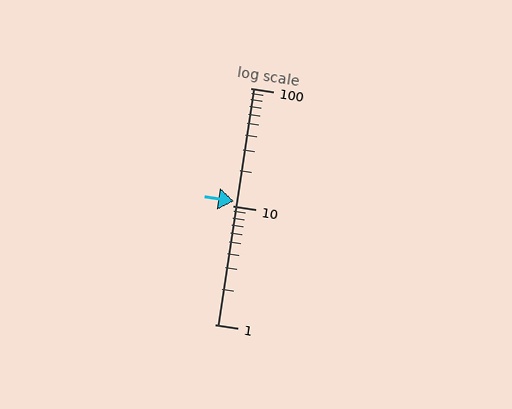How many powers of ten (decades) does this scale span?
The scale spans 2 decades, from 1 to 100.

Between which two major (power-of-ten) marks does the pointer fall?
The pointer is between 10 and 100.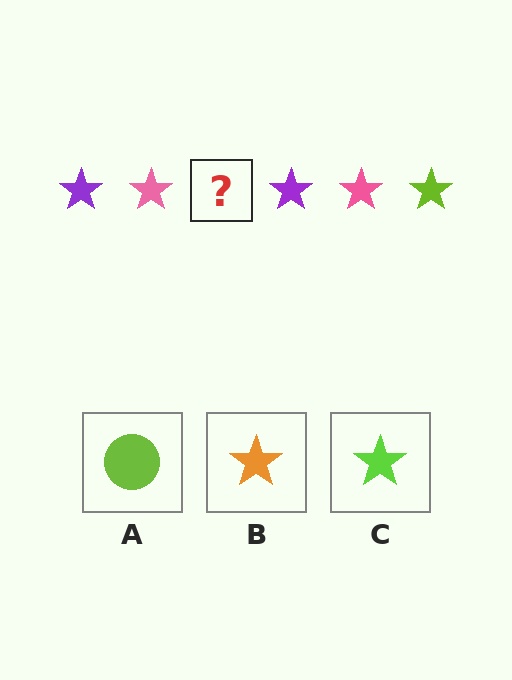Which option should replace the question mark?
Option C.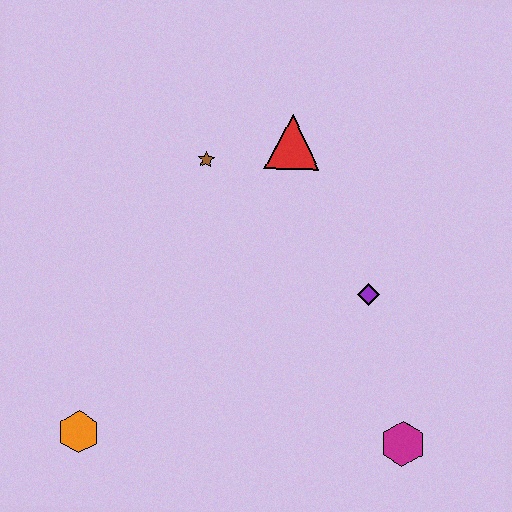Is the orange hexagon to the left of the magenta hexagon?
Yes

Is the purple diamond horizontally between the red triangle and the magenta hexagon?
Yes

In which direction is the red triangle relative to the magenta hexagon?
The red triangle is above the magenta hexagon.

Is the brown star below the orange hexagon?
No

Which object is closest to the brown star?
The red triangle is closest to the brown star.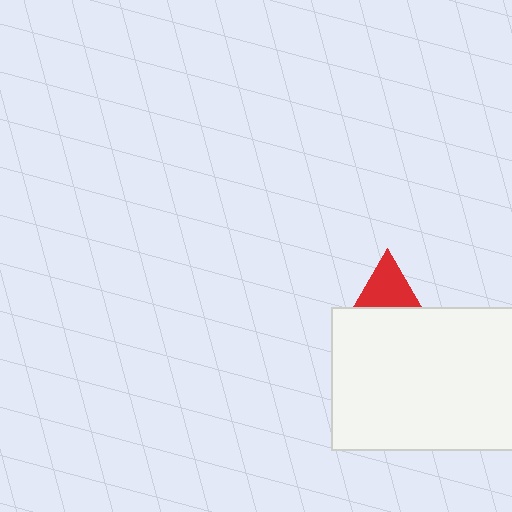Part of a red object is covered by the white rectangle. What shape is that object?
It is a triangle.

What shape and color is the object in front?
The object in front is a white rectangle.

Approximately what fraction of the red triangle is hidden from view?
Roughly 61% of the red triangle is hidden behind the white rectangle.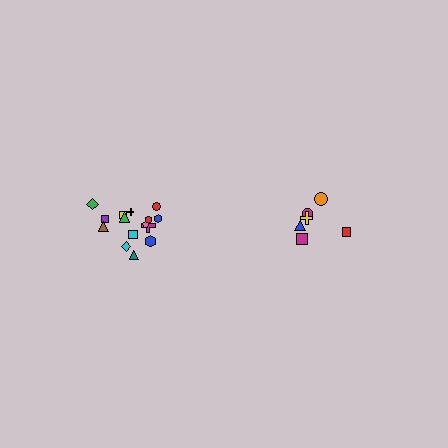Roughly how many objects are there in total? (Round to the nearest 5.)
Roughly 20 objects in total.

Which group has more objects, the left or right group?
The left group.